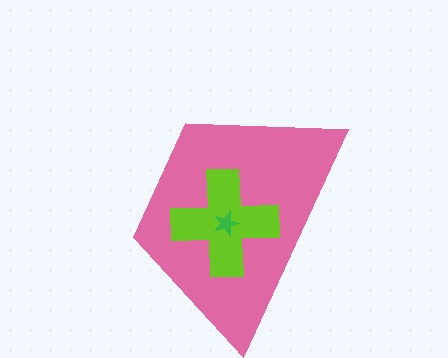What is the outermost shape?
The pink trapezoid.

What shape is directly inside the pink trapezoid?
The lime cross.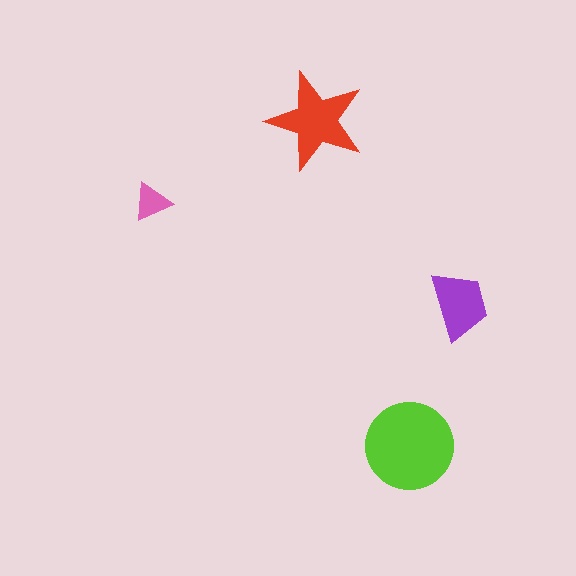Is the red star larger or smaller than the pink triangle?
Larger.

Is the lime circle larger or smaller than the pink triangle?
Larger.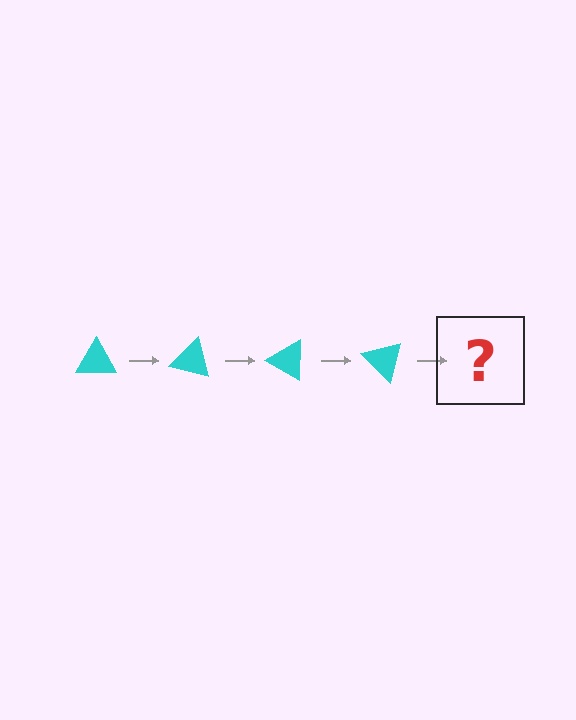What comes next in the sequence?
The next element should be a cyan triangle rotated 60 degrees.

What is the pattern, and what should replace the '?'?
The pattern is that the triangle rotates 15 degrees each step. The '?' should be a cyan triangle rotated 60 degrees.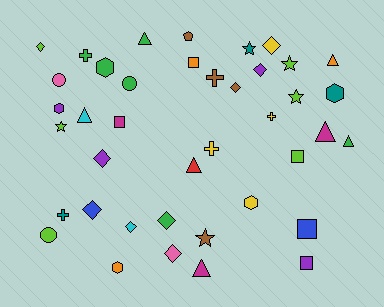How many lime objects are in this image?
There are 6 lime objects.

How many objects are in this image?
There are 40 objects.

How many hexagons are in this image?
There are 5 hexagons.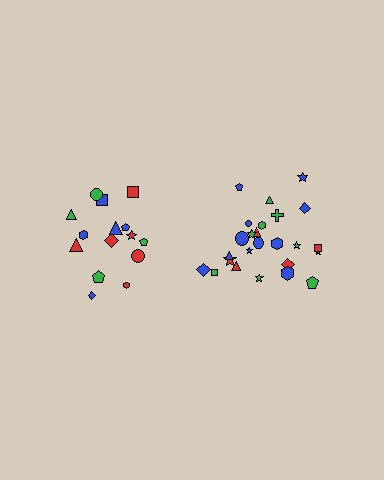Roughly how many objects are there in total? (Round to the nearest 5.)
Roughly 40 objects in total.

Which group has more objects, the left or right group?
The right group.